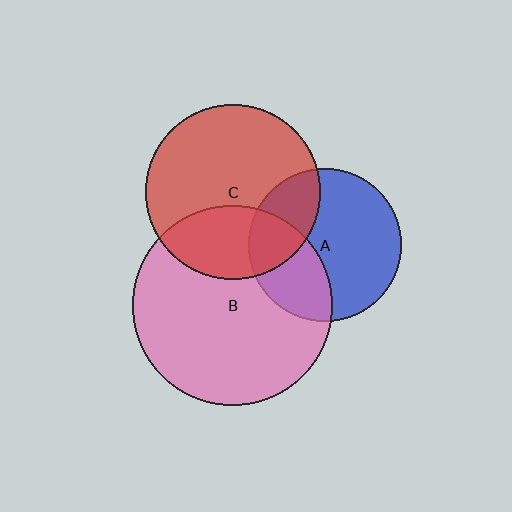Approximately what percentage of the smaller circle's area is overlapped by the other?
Approximately 25%.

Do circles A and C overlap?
Yes.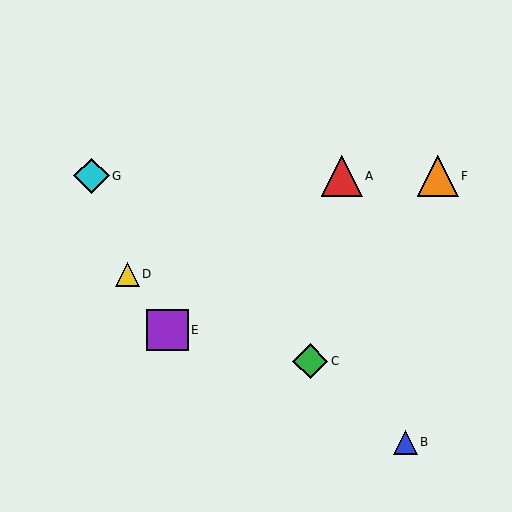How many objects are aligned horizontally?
3 objects (A, F, G) are aligned horizontally.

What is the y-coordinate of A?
Object A is at y≈176.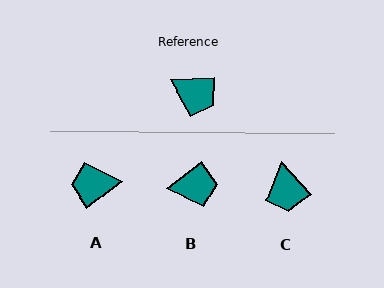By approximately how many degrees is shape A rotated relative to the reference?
Approximately 146 degrees clockwise.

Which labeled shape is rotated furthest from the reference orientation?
A, about 146 degrees away.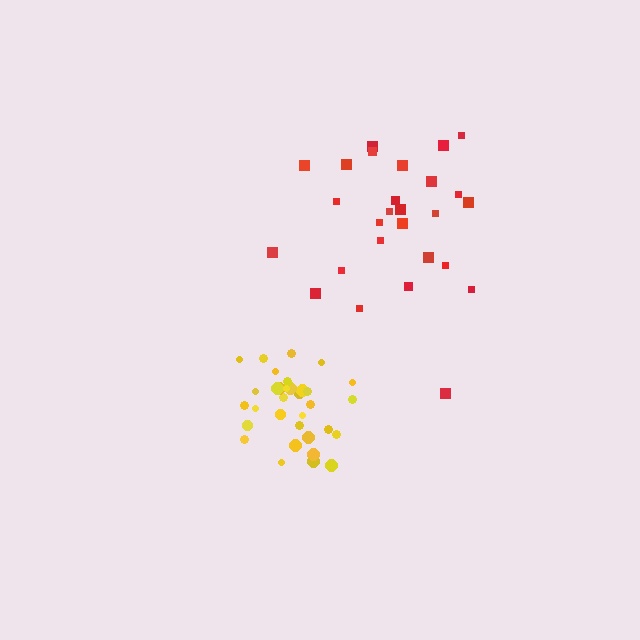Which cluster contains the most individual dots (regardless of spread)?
Yellow (35).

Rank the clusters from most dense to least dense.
yellow, red.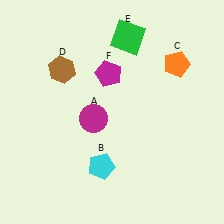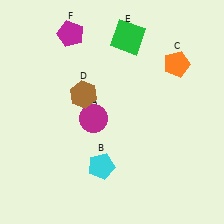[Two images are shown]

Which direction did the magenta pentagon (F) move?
The magenta pentagon (F) moved up.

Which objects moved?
The objects that moved are: the brown hexagon (D), the magenta pentagon (F).